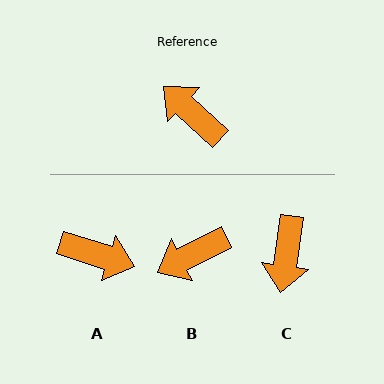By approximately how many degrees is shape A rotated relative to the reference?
Approximately 155 degrees clockwise.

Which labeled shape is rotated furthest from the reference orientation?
A, about 155 degrees away.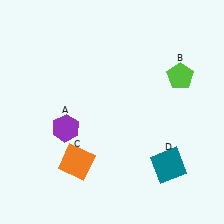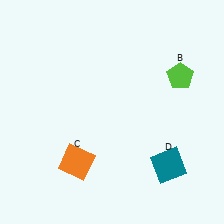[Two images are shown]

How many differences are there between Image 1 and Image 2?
There is 1 difference between the two images.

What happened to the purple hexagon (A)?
The purple hexagon (A) was removed in Image 2. It was in the bottom-left area of Image 1.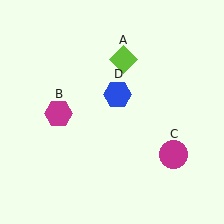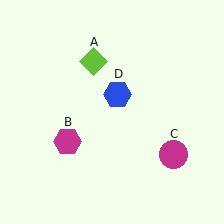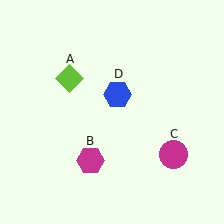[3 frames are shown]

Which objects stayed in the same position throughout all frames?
Magenta circle (object C) and blue hexagon (object D) remained stationary.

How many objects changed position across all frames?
2 objects changed position: lime diamond (object A), magenta hexagon (object B).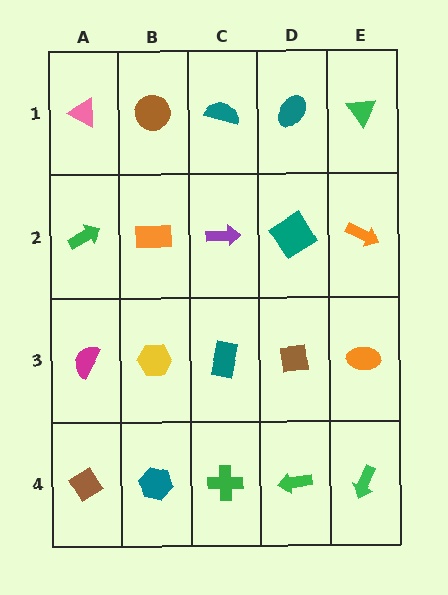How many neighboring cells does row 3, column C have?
4.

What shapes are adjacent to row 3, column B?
An orange rectangle (row 2, column B), a teal hexagon (row 4, column B), a magenta semicircle (row 3, column A), a teal rectangle (row 3, column C).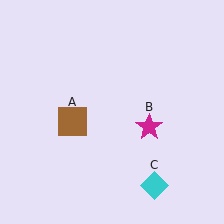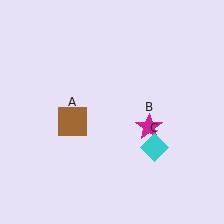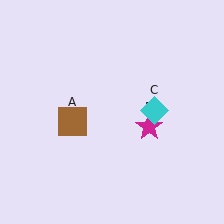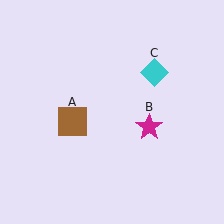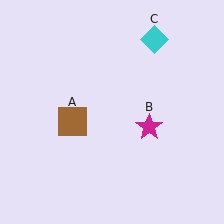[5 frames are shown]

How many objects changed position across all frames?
1 object changed position: cyan diamond (object C).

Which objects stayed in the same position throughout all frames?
Brown square (object A) and magenta star (object B) remained stationary.